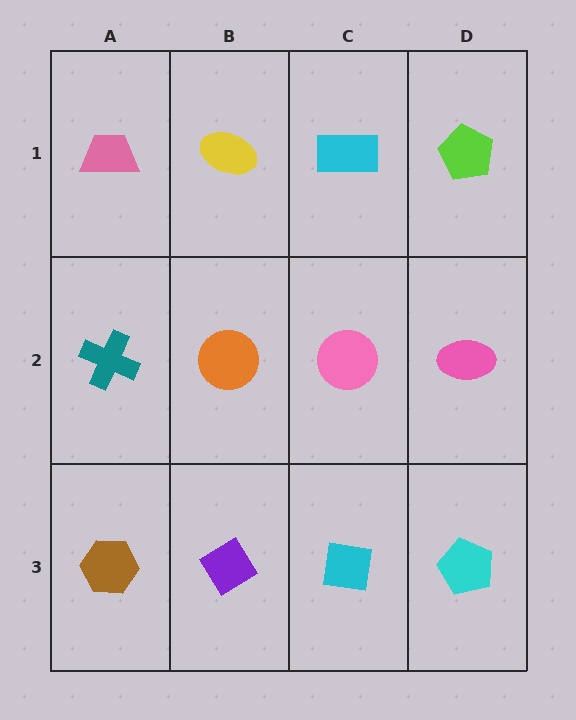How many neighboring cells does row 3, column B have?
3.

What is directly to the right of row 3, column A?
A purple diamond.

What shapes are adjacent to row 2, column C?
A cyan rectangle (row 1, column C), a cyan square (row 3, column C), an orange circle (row 2, column B), a pink ellipse (row 2, column D).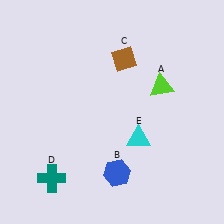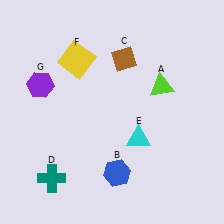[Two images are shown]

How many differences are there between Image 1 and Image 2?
There are 2 differences between the two images.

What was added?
A yellow square (F), a purple hexagon (G) were added in Image 2.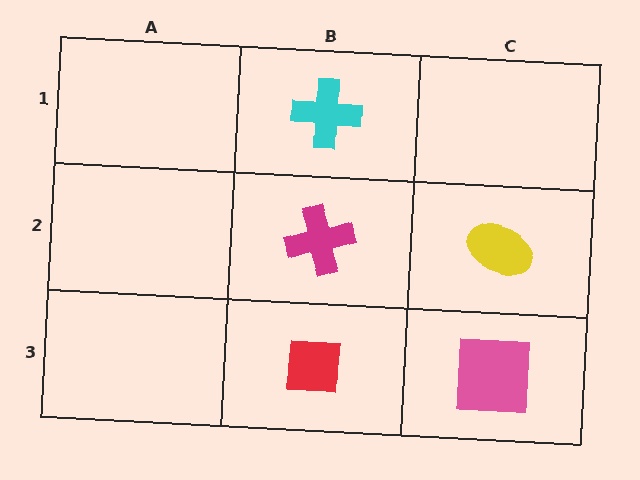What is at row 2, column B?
A magenta cross.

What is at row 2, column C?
A yellow ellipse.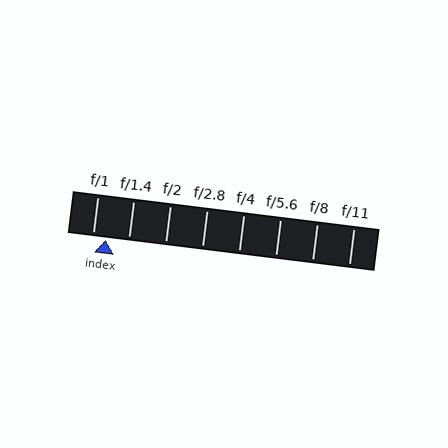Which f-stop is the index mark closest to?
The index mark is closest to f/1.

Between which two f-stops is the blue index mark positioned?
The index mark is between f/1 and f/1.4.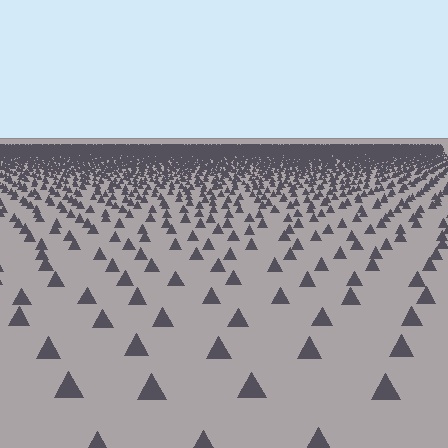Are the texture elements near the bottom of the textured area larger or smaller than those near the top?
Larger. Near the bottom, elements are closer to the viewer and appear at a bigger on-screen size.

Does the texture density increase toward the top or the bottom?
Density increases toward the top.